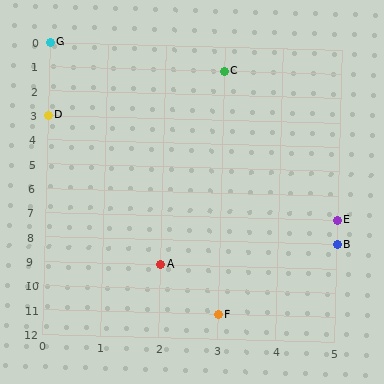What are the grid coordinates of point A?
Point A is at grid coordinates (2, 9).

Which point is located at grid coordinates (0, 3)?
Point D is at (0, 3).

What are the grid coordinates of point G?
Point G is at grid coordinates (0, 0).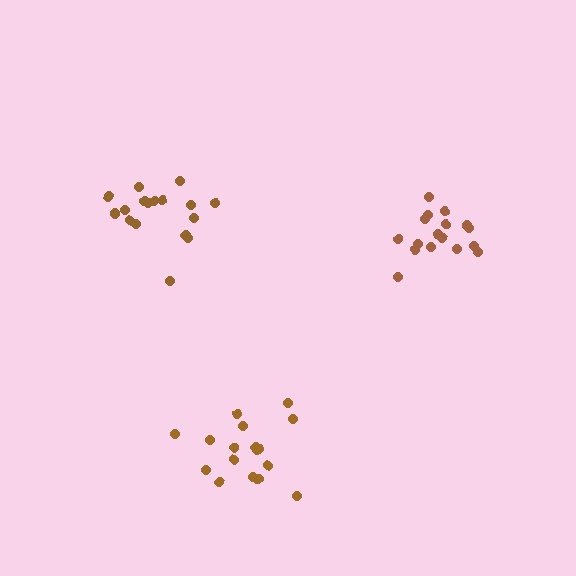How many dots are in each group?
Group 1: 17 dots, Group 2: 18 dots, Group 3: 17 dots (52 total).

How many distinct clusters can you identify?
There are 3 distinct clusters.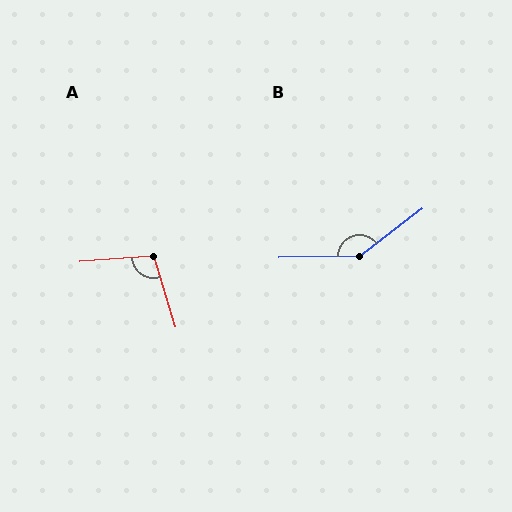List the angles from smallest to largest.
A (103°), B (144°).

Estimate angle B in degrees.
Approximately 144 degrees.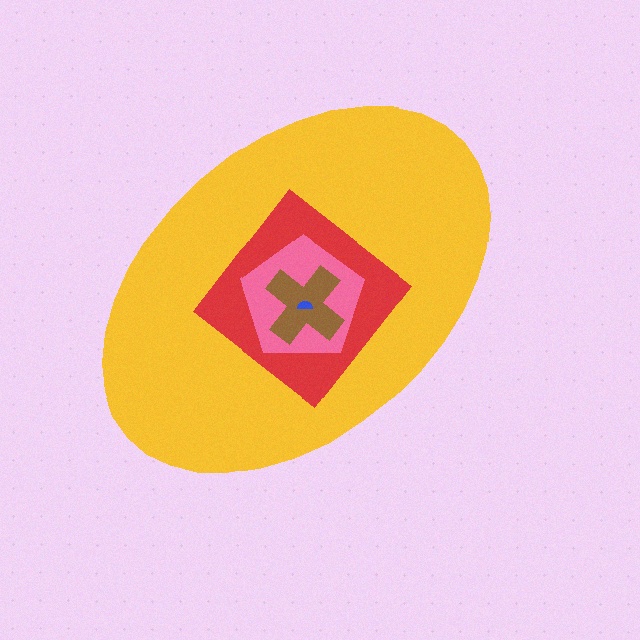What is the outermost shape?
The yellow ellipse.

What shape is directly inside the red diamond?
The pink pentagon.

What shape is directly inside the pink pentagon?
The brown cross.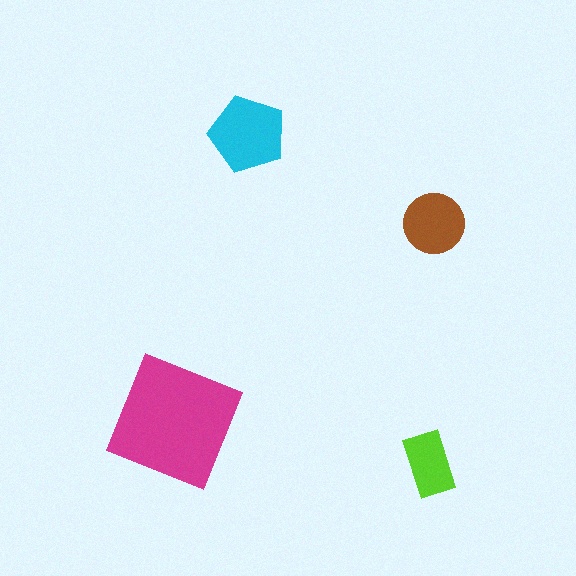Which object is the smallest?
The lime rectangle.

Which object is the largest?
The magenta square.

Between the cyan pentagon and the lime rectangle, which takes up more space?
The cyan pentagon.